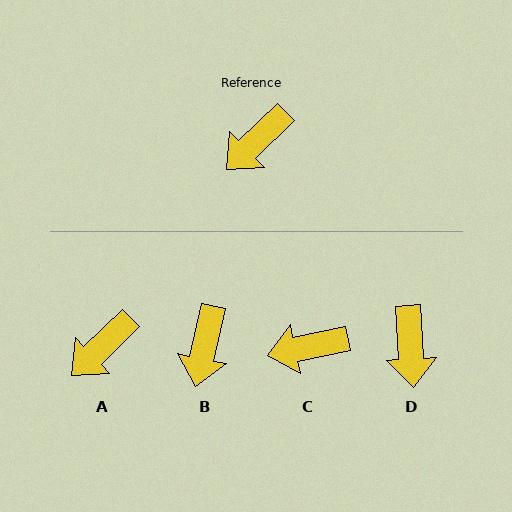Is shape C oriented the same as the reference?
No, it is off by about 32 degrees.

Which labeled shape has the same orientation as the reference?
A.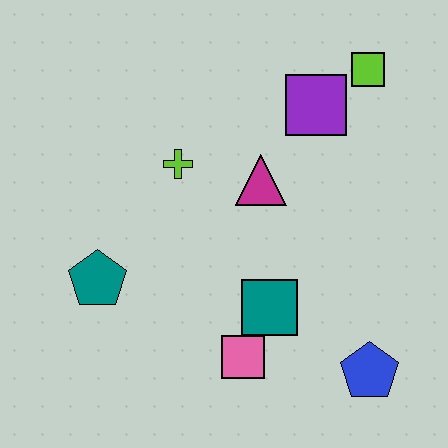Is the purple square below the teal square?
No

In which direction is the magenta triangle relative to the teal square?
The magenta triangle is above the teal square.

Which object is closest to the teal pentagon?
The lime cross is closest to the teal pentagon.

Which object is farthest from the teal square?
The lime square is farthest from the teal square.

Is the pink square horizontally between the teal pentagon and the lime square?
Yes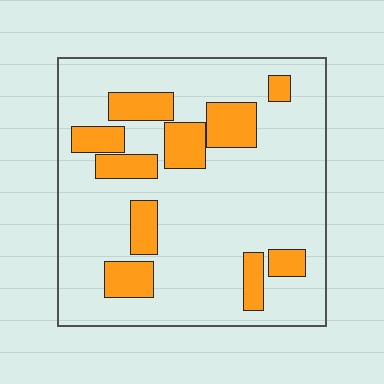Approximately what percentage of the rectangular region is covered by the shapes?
Approximately 20%.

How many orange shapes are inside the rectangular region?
10.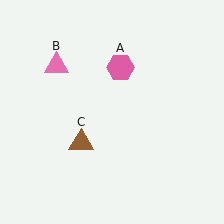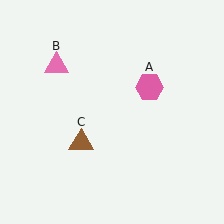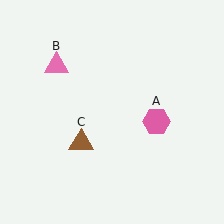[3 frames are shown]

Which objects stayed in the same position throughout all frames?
Pink triangle (object B) and brown triangle (object C) remained stationary.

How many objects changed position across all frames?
1 object changed position: pink hexagon (object A).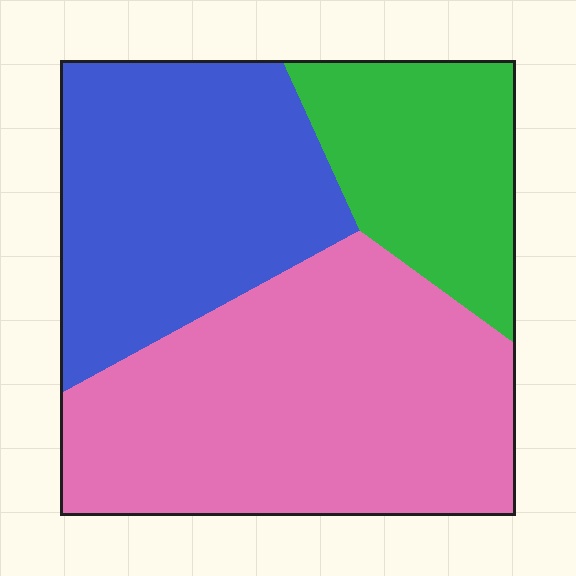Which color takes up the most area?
Pink, at roughly 45%.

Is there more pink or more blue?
Pink.